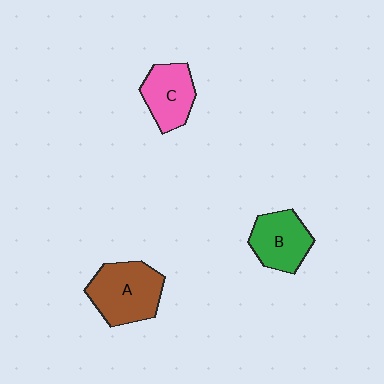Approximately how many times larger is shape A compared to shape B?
Approximately 1.3 times.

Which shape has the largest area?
Shape A (brown).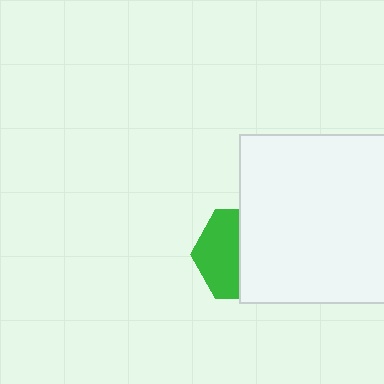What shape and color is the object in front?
The object in front is a white square.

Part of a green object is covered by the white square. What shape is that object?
It is a hexagon.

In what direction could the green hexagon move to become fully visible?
The green hexagon could move left. That would shift it out from behind the white square entirely.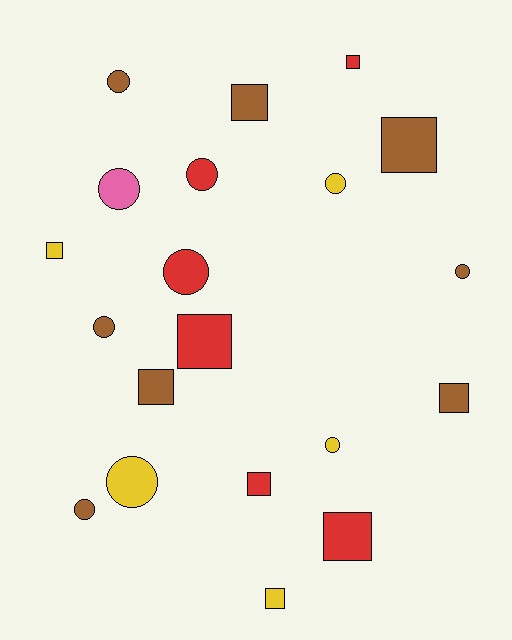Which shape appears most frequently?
Square, with 10 objects.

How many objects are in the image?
There are 20 objects.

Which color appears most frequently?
Brown, with 8 objects.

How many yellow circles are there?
There are 3 yellow circles.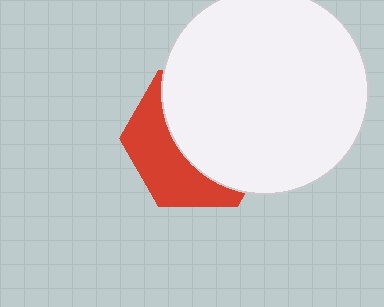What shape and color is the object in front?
The object in front is a white circle.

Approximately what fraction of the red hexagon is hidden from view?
Roughly 61% of the red hexagon is hidden behind the white circle.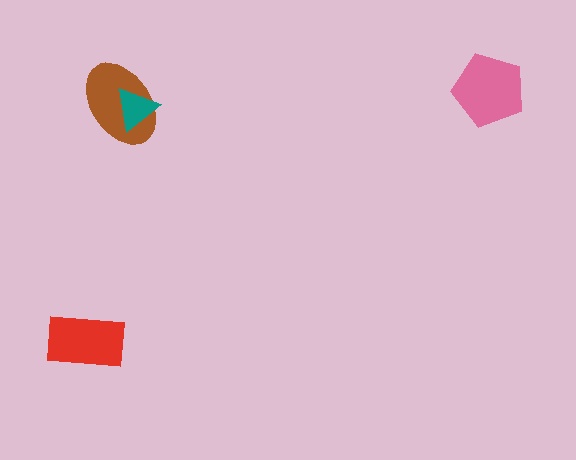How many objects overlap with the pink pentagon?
0 objects overlap with the pink pentagon.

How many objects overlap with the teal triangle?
1 object overlaps with the teal triangle.